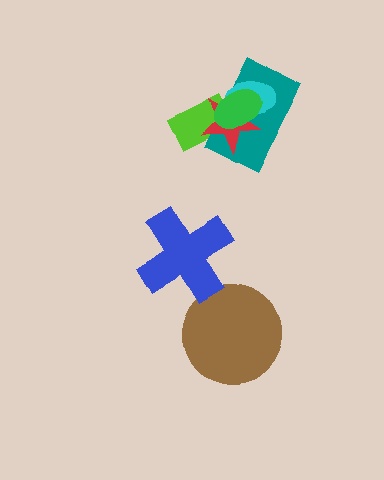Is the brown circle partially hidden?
No, no other shape covers it.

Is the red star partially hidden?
Yes, it is partially covered by another shape.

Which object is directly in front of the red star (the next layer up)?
The cyan ellipse is directly in front of the red star.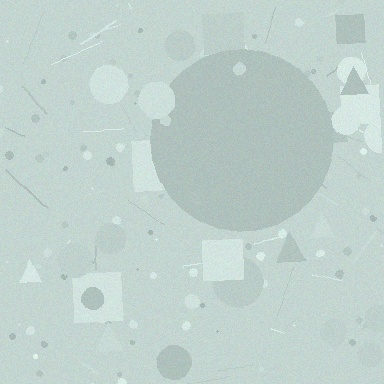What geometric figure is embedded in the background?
A circle is embedded in the background.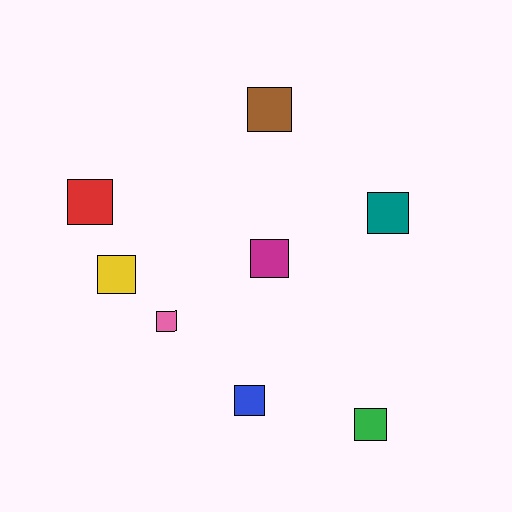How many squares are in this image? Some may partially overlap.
There are 8 squares.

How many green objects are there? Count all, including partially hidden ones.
There is 1 green object.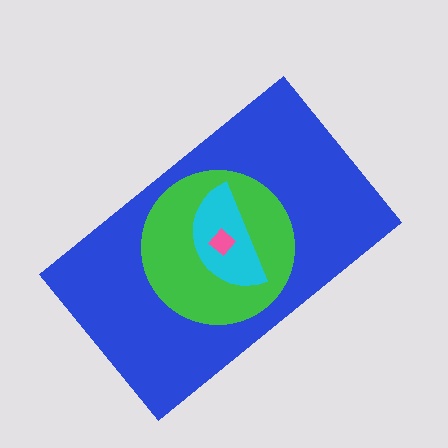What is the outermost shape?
The blue rectangle.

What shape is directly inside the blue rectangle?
The green circle.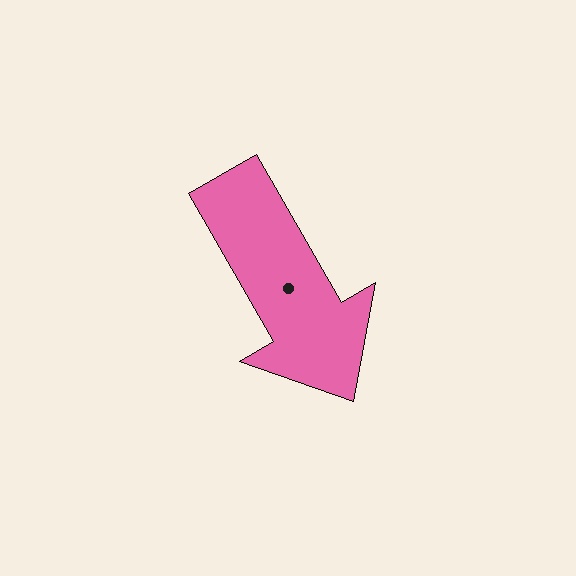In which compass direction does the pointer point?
Southeast.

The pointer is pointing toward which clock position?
Roughly 5 o'clock.